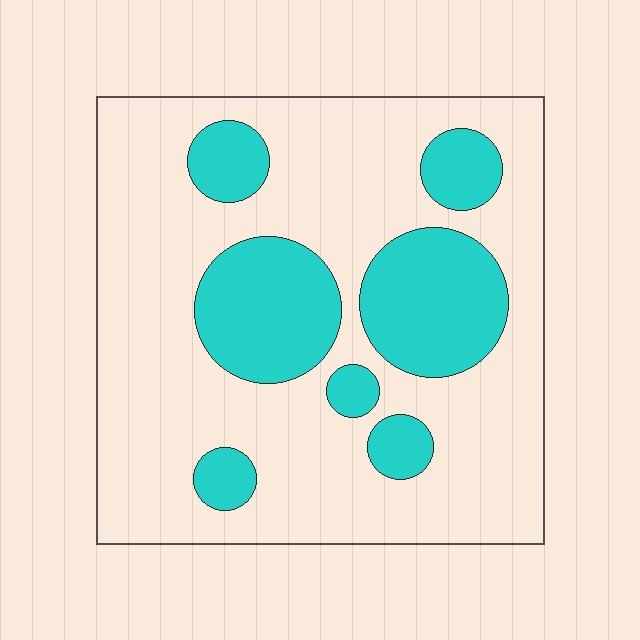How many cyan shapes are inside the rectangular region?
7.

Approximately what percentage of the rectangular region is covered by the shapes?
Approximately 25%.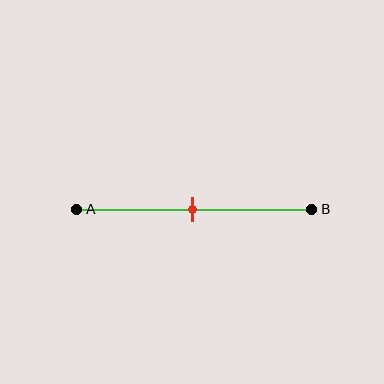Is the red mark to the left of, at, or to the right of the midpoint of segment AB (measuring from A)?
The red mark is approximately at the midpoint of segment AB.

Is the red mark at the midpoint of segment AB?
Yes, the mark is approximately at the midpoint.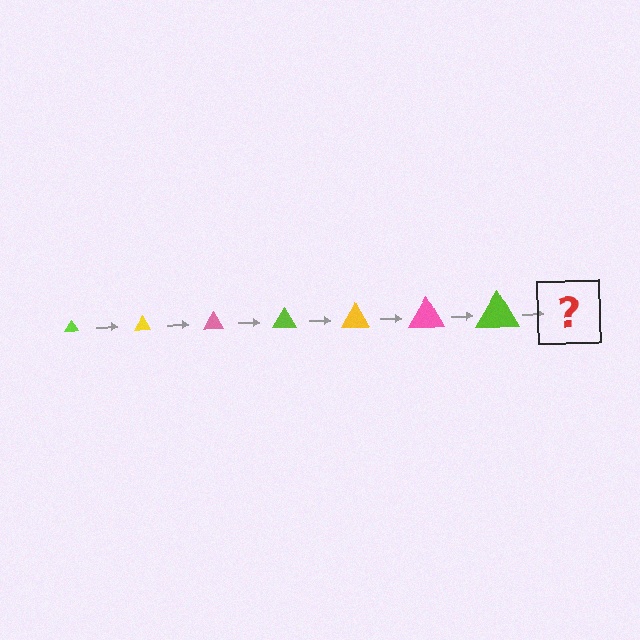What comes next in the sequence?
The next element should be a yellow triangle, larger than the previous one.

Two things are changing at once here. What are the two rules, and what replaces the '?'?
The two rules are that the triangle grows larger each step and the color cycles through lime, yellow, and pink. The '?' should be a yellow triangle, larger than the previous one.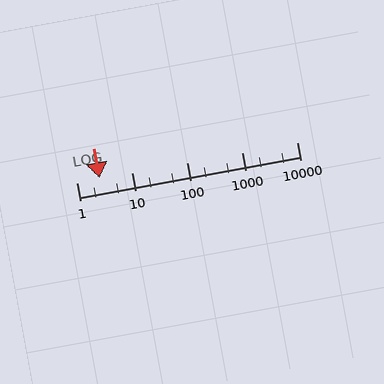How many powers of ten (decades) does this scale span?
The scale spans 4 decades, from 1 to 10000.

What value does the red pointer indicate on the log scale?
The pointer indicates approximately 2.6.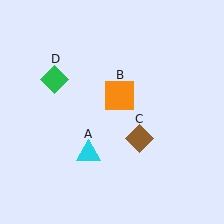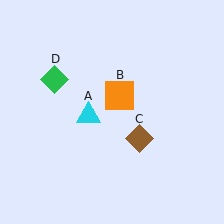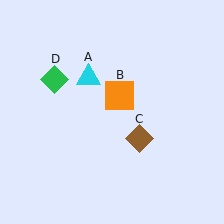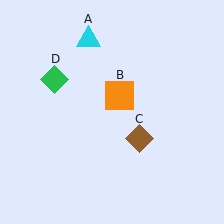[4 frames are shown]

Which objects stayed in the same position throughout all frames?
Orange square (object B) and brown diamond (object C) and green diamond (object D) remained stationary.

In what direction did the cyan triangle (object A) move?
The cyan triangle (object A) moved up.